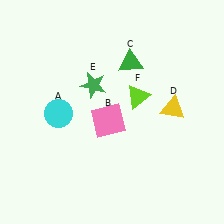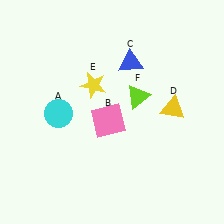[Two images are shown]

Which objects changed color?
C changed from green to blue. E changed from green to yellow.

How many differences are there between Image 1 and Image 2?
There are 2 differences between the two images.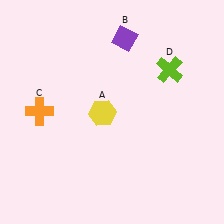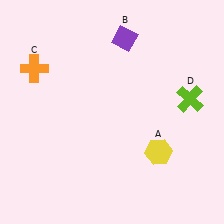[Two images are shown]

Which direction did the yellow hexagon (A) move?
The yellow hexagon (A) moved right.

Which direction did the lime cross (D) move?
The lime cross (D) moved down.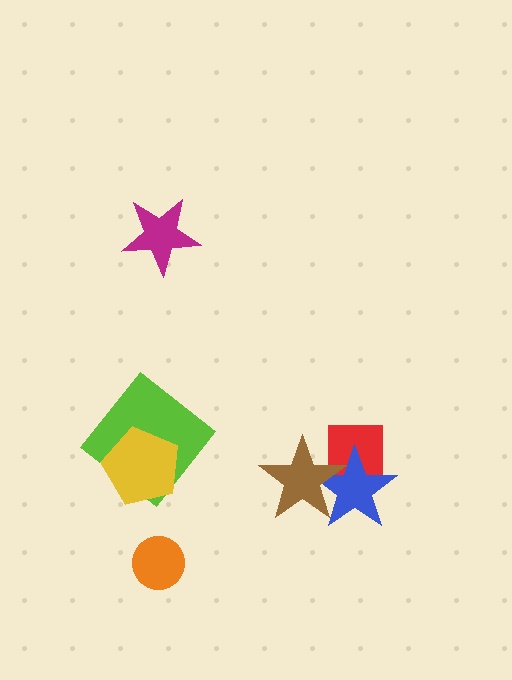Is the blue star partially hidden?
Yes, it is partially covered by another shape.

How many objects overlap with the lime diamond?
1 object overlaps with the lime diamond.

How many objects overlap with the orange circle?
0 objects overlap with the orange circle.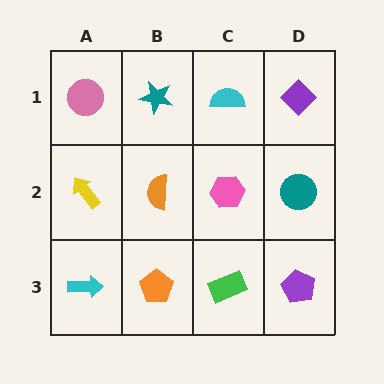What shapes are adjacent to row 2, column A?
A pink circle (row 1, column A), a cyan arrow (row 3, column A), an orange semicircle (row 2, column B).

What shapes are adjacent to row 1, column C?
A pink hexagon (row 2, column C), a teal star (row 1, column B), a purple diamond (row 1, column D).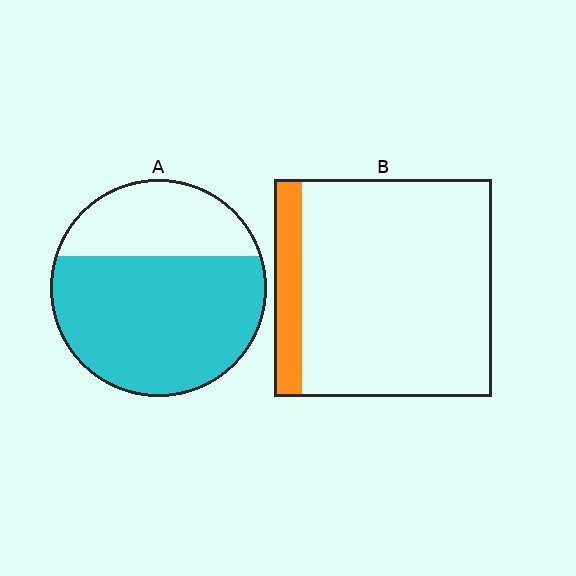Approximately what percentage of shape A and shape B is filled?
A is approximately 70% and B is approximately 15%.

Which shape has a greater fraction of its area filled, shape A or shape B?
Shape A.